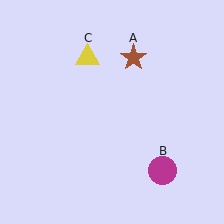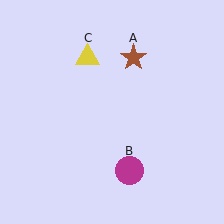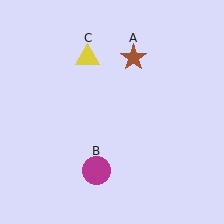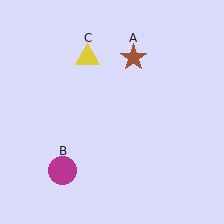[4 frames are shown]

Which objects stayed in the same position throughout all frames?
Brown star (object A) and yellow triangle (object C) remained stationary.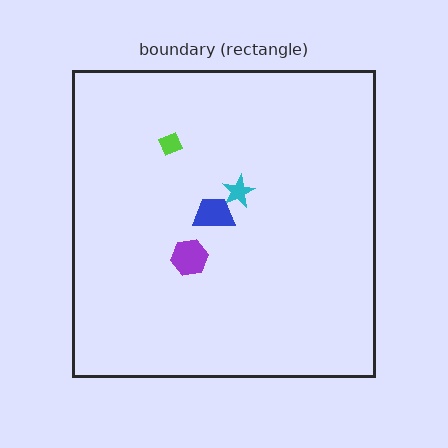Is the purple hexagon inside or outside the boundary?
Inside.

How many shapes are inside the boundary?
4 inside, 0 outside.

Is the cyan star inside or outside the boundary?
Inside.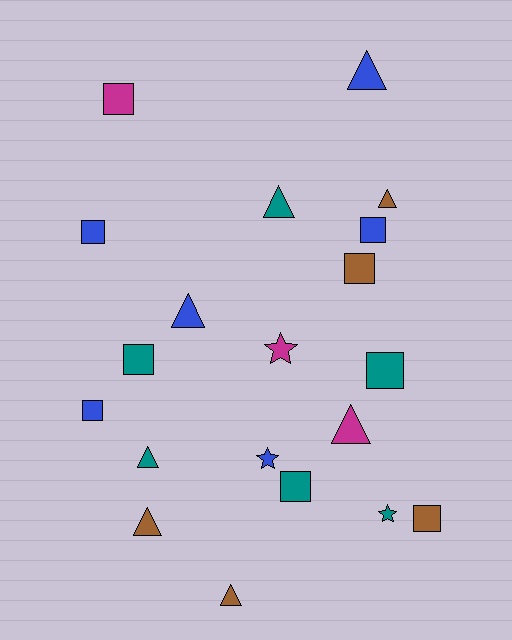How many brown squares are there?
There are 2 brown squares.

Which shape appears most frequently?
Square, with 9 objects.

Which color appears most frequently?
Teal, with 6 objects.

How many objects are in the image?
There are 20 objects.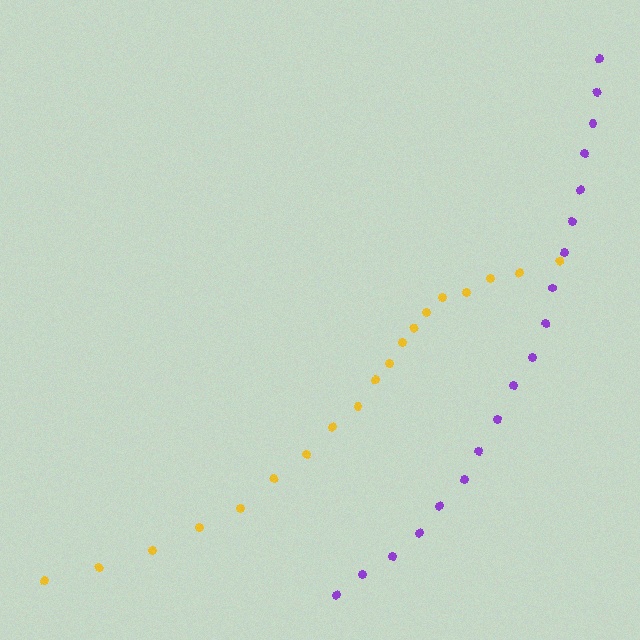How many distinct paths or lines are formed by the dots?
There are 2 distinct paths.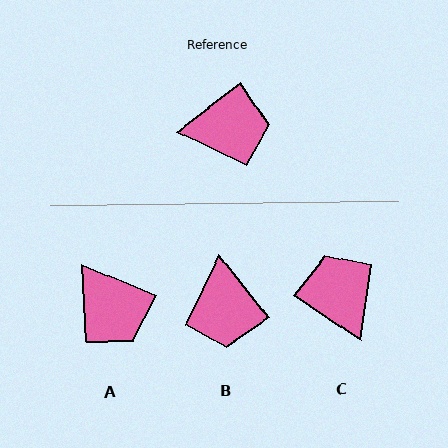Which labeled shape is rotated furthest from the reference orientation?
C, about 108 degrees away.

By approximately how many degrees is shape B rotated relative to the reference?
Approximately 90 degrees clockwise.